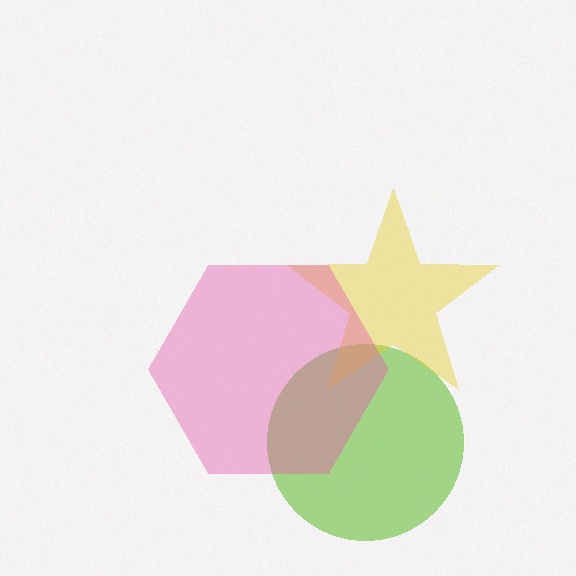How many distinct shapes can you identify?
There are 3 distinct shapes: a lime circle, a yellow star, a pink hexagon.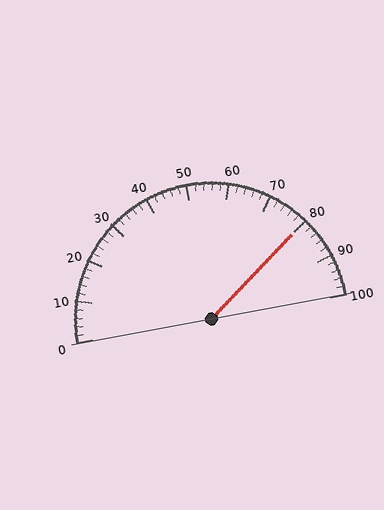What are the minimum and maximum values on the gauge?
The gauge ranges from 0 to 100.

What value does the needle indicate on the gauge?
The needle indicates approximately 80.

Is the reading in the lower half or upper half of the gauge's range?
The reading is in the upper half of the range (0 to 100).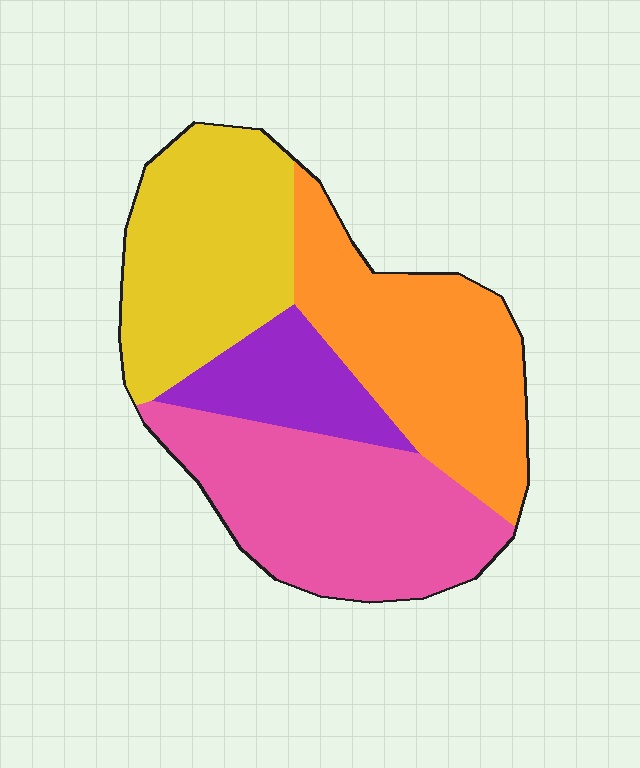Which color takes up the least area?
Purple, at roughly 10%.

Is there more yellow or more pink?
Pink.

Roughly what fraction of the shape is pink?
Pink covers about 30% of the shape.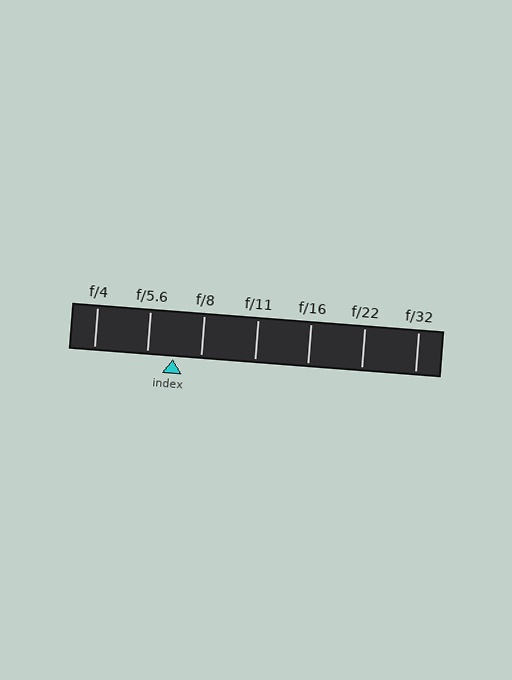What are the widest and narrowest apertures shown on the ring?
The widest aperture shown is f/4 and the narrowest is f/32.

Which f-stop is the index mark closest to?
The index mark is closest to f/5.6.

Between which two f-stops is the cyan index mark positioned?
The index mark is between f/5.6 and f/8.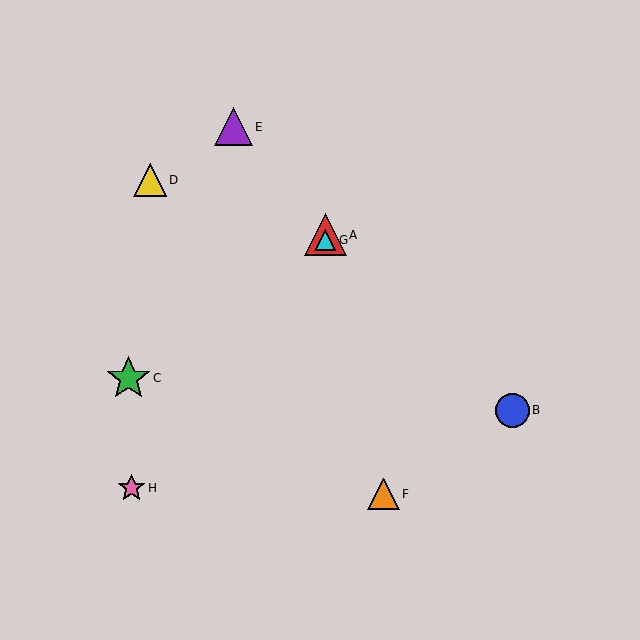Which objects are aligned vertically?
Objects A, G are aligned vertically.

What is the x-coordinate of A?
Object A is at x≈325.